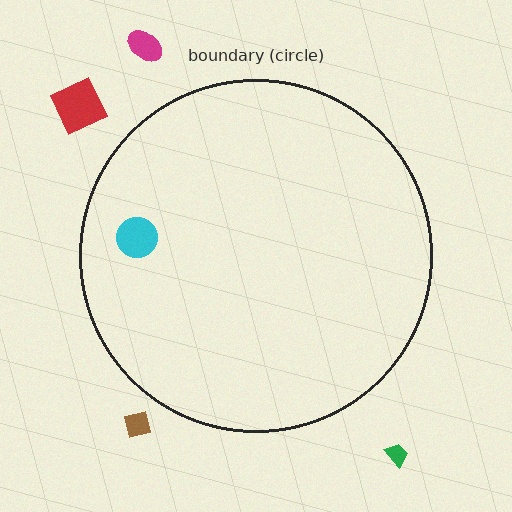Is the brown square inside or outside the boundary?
Outside.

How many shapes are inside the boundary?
1 inside, 4 outside.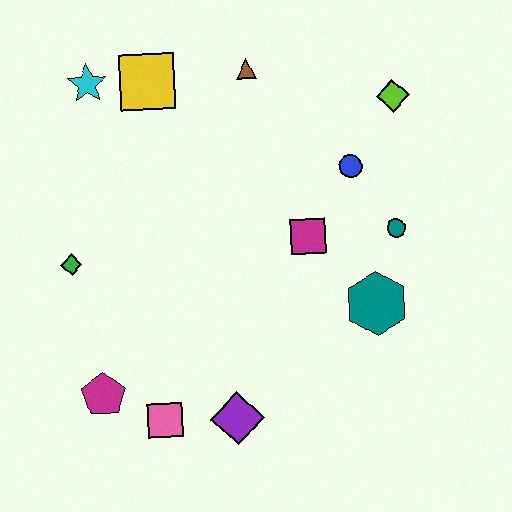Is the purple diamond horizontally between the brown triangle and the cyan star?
Yes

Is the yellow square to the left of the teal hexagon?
Yes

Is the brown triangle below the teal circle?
No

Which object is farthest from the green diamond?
The lime diamond is farthest from the green diamond.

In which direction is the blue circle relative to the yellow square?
The blue circle is to the right of the yellow square.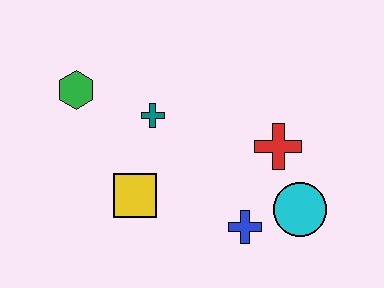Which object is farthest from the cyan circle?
The green hexagon is farthest from the cyan circle.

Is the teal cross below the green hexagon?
Yes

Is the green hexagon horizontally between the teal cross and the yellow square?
No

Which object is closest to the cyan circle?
The blue cross is closest to the cyan circle.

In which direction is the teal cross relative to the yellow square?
The teal cross is above the yellow square.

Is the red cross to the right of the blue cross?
Yes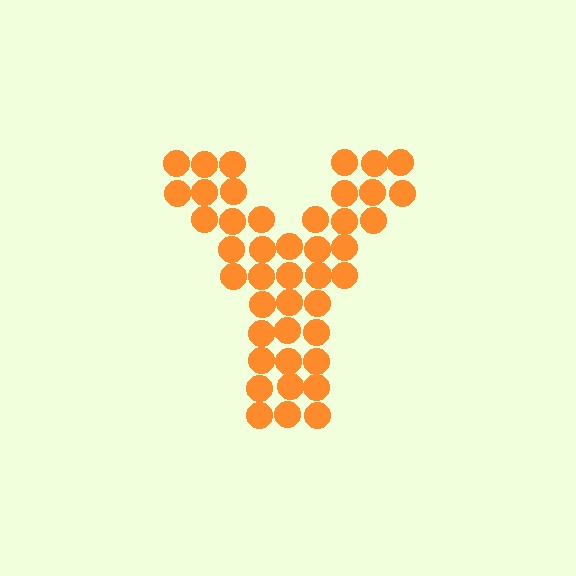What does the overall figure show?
The overall figure shows the letter Y.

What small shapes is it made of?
It is made of small circles.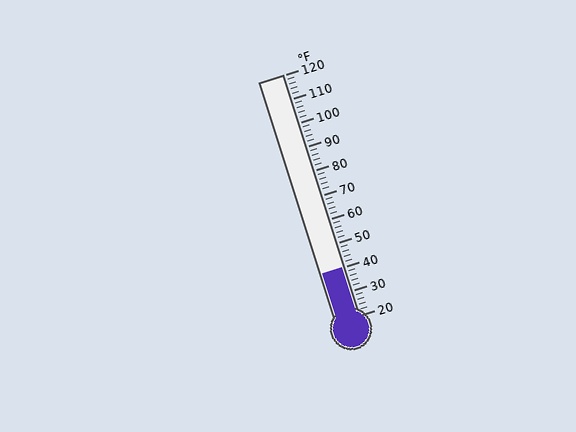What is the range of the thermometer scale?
The thermometer scale ranges from 20°F to 120°F.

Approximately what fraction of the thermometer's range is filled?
The thermometer is filled to approximately 20% of its range.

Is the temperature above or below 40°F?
The temperature is at 40°F.